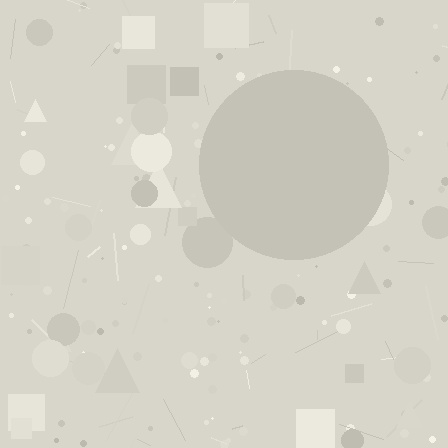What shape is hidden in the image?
A circle is hidden in the image.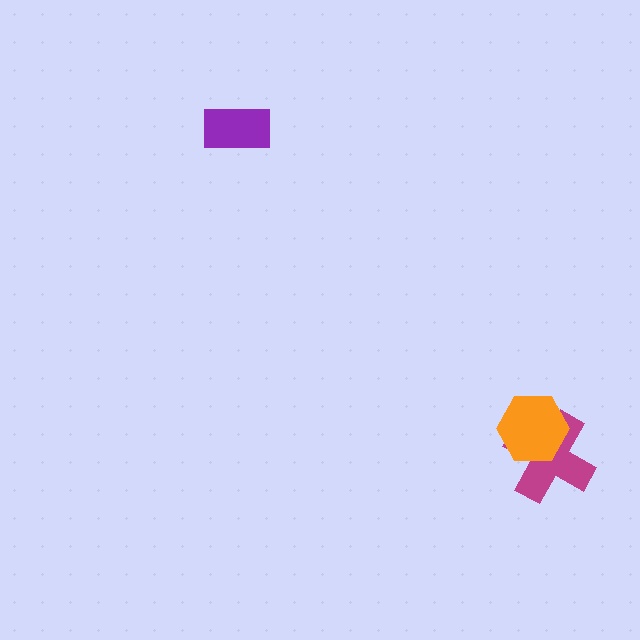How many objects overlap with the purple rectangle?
0 objects overlap with the purple rectangle.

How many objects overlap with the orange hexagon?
1 object overlaps with the orange hexagon.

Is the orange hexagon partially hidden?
No, no other shape covers it.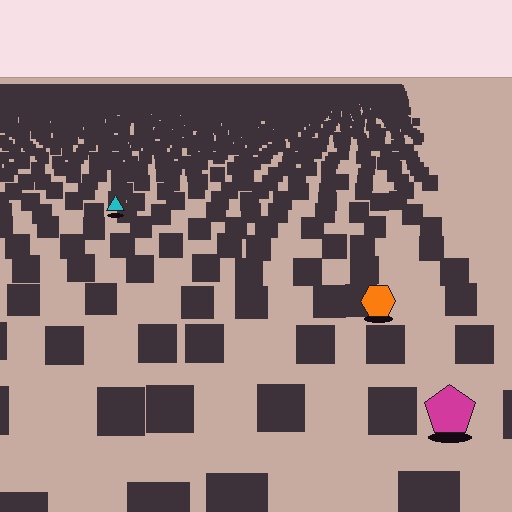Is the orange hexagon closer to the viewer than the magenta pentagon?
No. The magenta pentagon is closer — you can tell from the texture gradient: the ground texture is coarser near it.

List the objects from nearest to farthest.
From nearest to farthest: the magenta pentagon, the orange hexagon, the cyan triangle.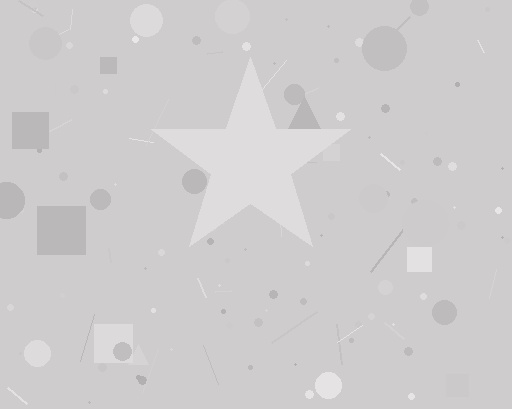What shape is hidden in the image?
A star is hidden in the image.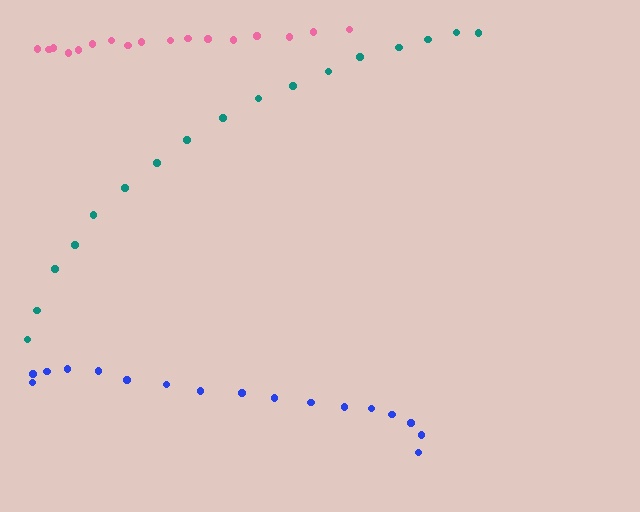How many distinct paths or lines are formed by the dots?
There are 3 distinct paths.